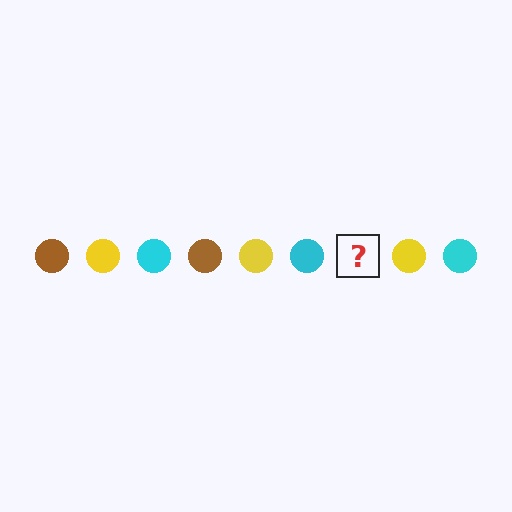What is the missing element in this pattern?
The missing element is a brown circle.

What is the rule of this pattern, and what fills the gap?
The rule is that the pattern cycles through brown, yellow, cyan circles. The gap should be filled with a brown circle.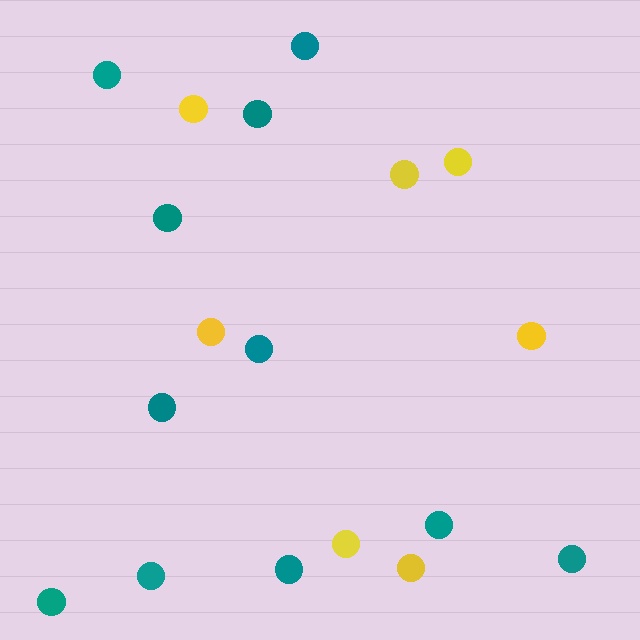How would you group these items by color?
There are 2 groups: one group of yellow circles (7) and one group of teal circles (11).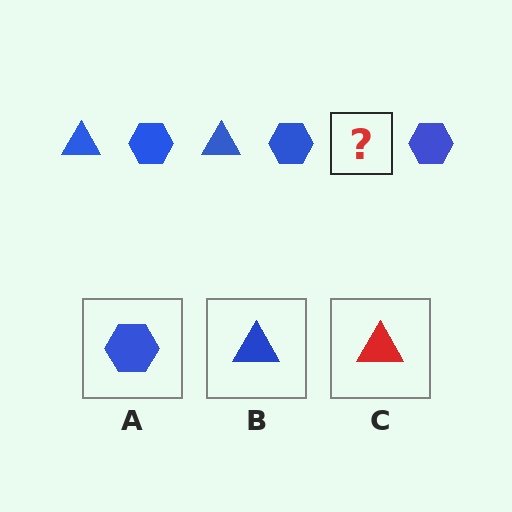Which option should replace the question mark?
Option B.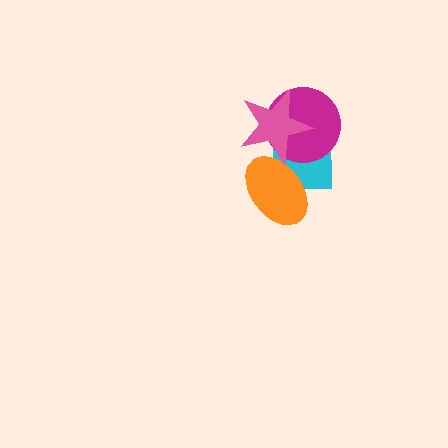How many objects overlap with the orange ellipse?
2 objects overlap with the orange ellipse.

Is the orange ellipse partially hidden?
Yes, it is partially covered by another shape.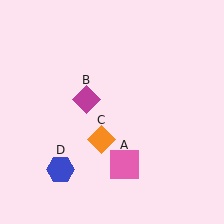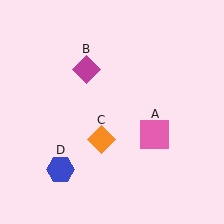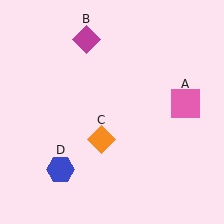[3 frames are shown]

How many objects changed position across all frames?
2 objects changed position: pink square (object A), magenta diamond (object B).